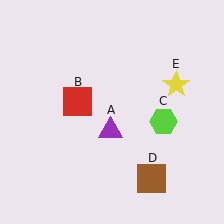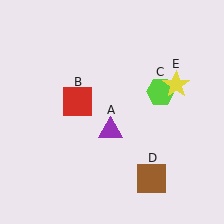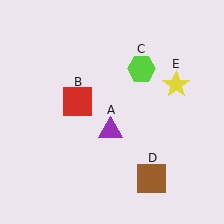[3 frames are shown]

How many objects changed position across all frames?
1 object changed position: lime hexagon (object C).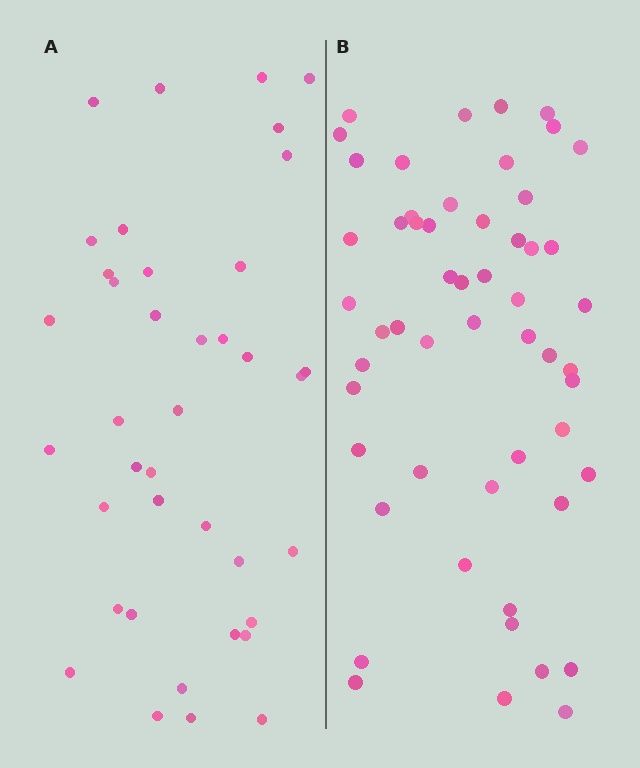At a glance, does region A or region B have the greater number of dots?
Region B (the right region) has more dots.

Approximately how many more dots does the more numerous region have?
Region B has approximately 15 more dots than region A.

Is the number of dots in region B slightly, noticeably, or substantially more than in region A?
Region B has noticeably more, but not dramatically so. The ratio is roughly 1.4 to 1.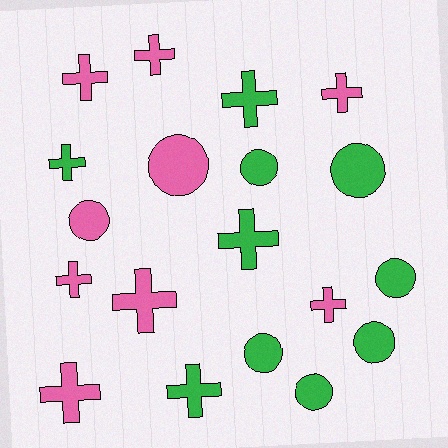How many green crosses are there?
There are 4 green crosses.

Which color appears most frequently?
Green, with 10 objects.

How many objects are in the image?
There are 19 objects.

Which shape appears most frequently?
Cross, with 11 objects.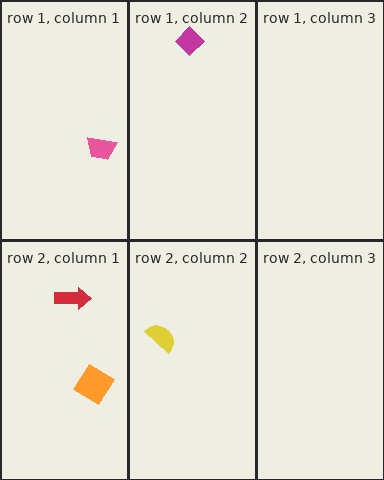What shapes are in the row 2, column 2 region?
The yellow semicircle.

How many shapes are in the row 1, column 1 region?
1.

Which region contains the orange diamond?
The row 2, column 1 region.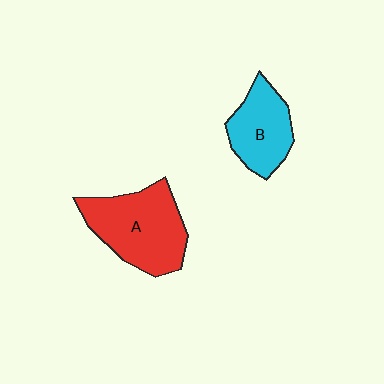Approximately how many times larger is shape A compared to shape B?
Approximately 1.5 times.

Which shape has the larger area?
Shape A (red).